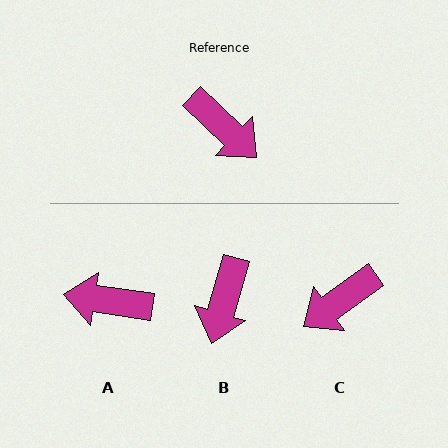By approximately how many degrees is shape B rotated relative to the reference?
Approximately 63 degrees clockwise.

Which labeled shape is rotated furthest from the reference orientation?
A, about 145 degrees away.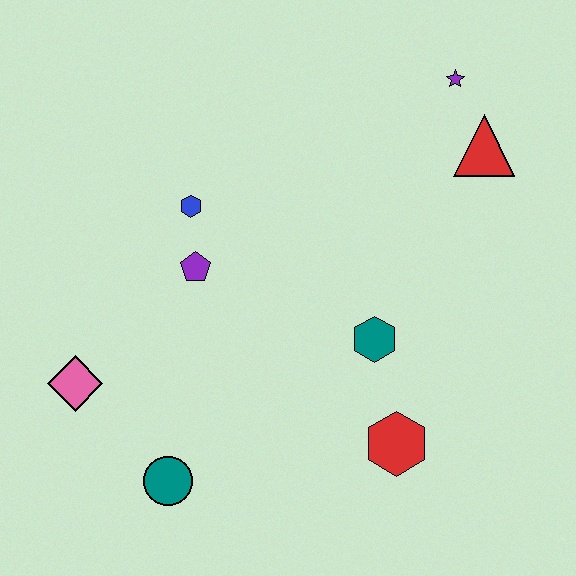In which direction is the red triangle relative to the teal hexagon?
The red triangle is above the teal hexagon.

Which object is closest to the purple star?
The red triangle is closest to the purple star.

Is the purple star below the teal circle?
No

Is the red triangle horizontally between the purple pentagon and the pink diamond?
No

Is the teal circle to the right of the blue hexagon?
No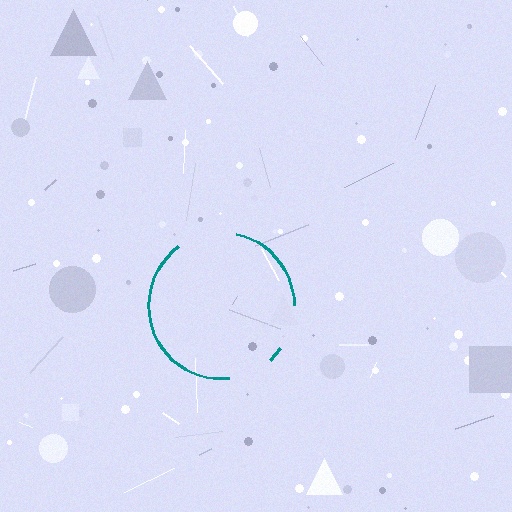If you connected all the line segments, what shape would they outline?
They would outline a circle.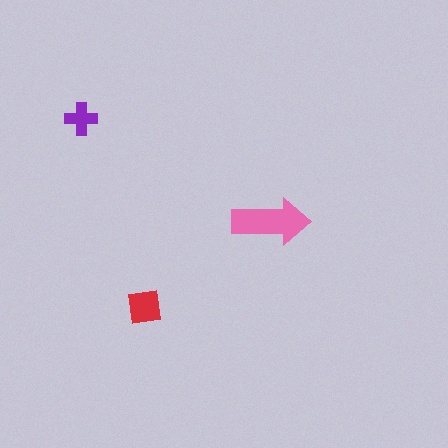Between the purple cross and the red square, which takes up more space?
The red square.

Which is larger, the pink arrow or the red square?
The pink arrow.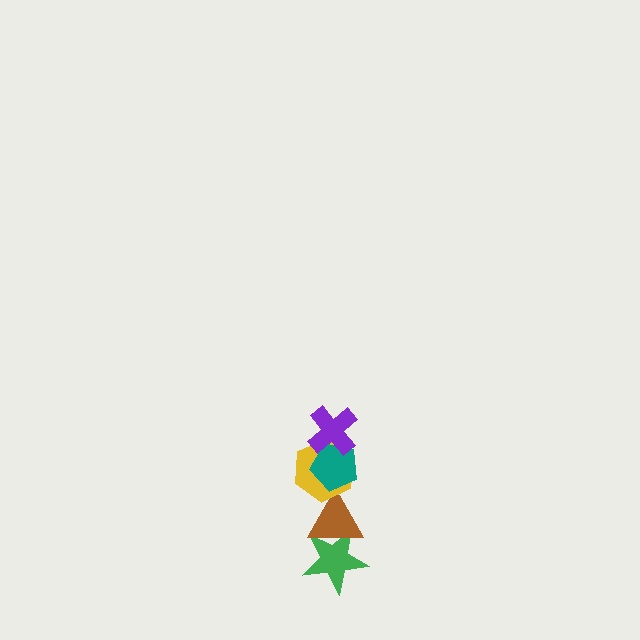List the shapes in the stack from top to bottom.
From top to bottom: the purple cross, the teal pentagon, the yellow hexagon, the brown triangle, the green star.